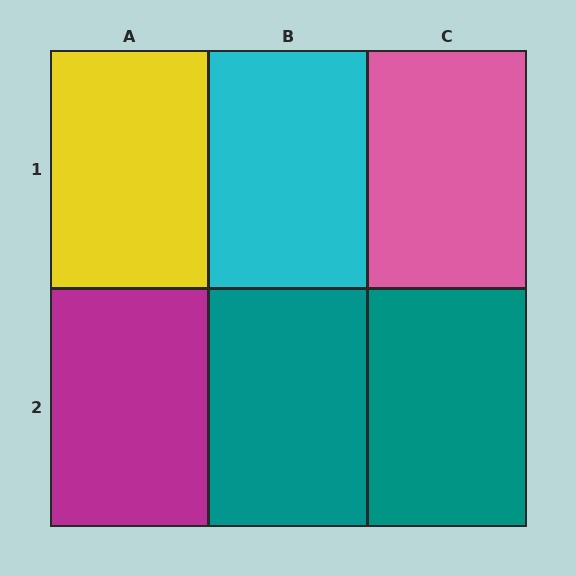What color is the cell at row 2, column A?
Magenta.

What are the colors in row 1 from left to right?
Yellow, cyan, pink.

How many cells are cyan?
1 cell is cyan.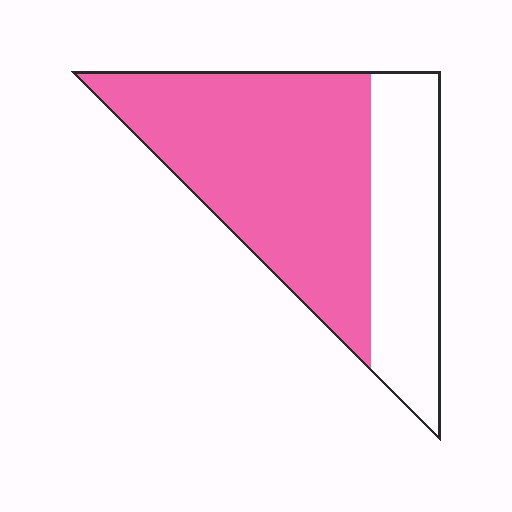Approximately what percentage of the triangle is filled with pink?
Approximately 65%.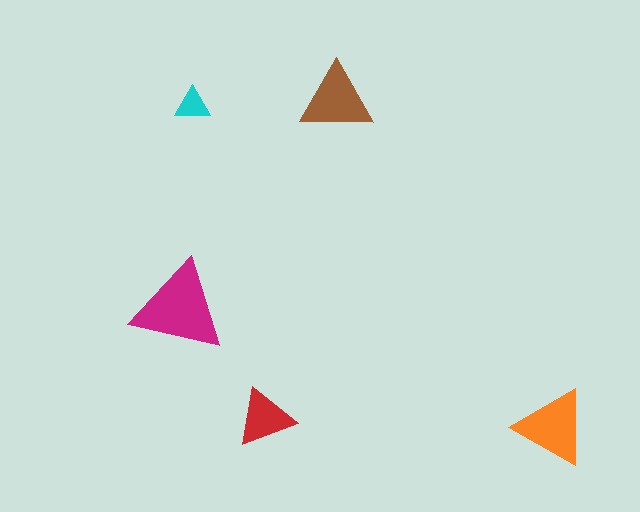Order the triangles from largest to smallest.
the magenta one, the orange one, the brown one, the red one, the cyan one.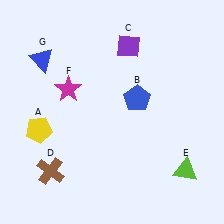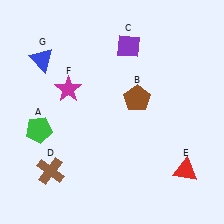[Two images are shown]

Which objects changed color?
A changed from yellow to green. B changed from blue to brown. E changed from lime to red.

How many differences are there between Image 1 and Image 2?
There are 3 differences between the two images.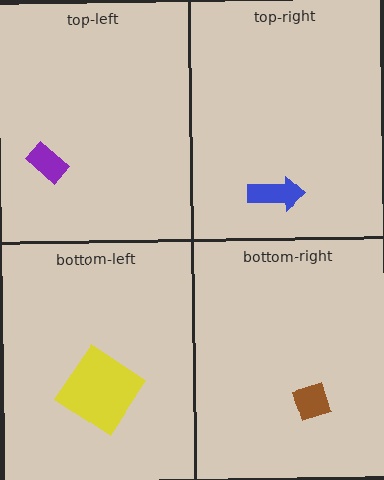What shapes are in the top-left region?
The purple rectangle.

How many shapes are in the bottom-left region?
1.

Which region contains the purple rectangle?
The top-left region.